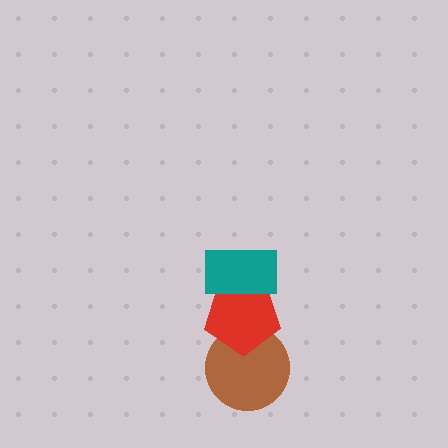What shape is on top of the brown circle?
The red pentagon is on top of the brown circle.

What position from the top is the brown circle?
The brown circle is 3rd from the top.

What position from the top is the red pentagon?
The red pentagon is 2nd from the top.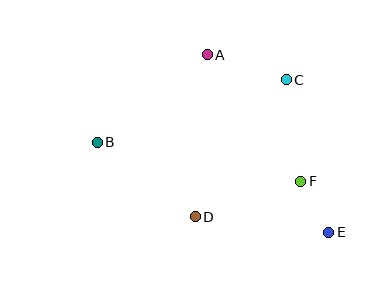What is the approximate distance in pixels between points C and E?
The distance between C and E is approximately 159 pixels.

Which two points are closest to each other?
Points E and F are closest to each other.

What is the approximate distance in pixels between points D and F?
The distance between D and F is approximately 112 pixels.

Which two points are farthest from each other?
Points B and E are farthest from each other.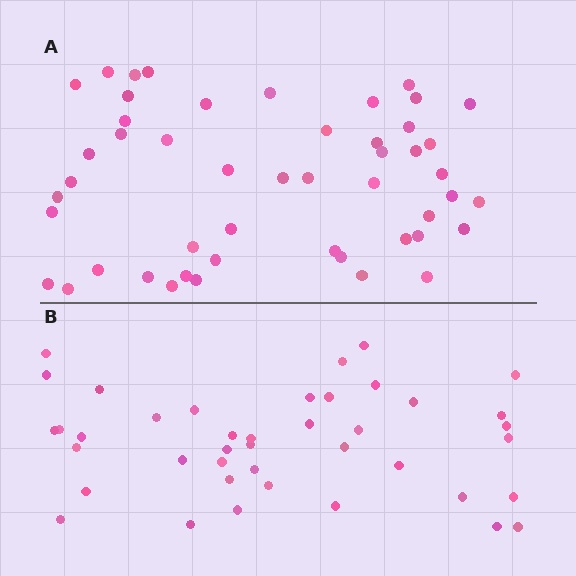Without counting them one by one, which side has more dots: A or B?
Region A (the top region) has more dots.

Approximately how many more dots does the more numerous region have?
Region A has roughly 8 or so more dots than region B.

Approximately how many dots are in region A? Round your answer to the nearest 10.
About 50 dots. (The exact count is 49, which rounds to 50.)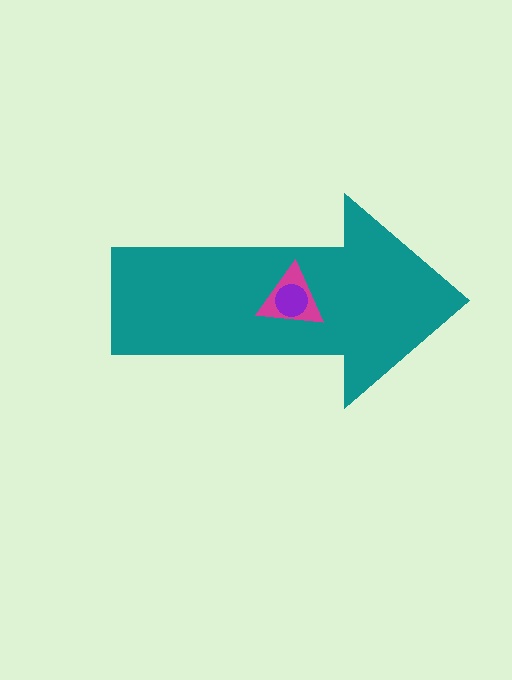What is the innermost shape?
The purple circle.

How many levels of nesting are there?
3.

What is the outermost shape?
The teal arrow.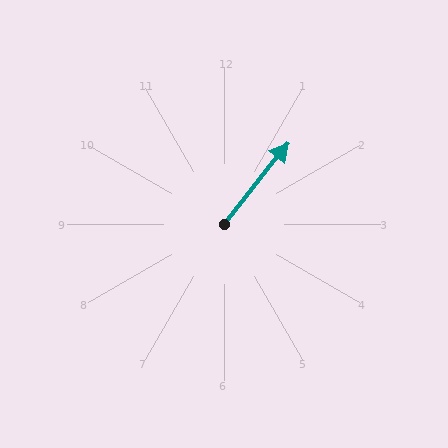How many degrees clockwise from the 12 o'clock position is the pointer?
Approximately 38 degrees.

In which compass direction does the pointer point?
Northeast.